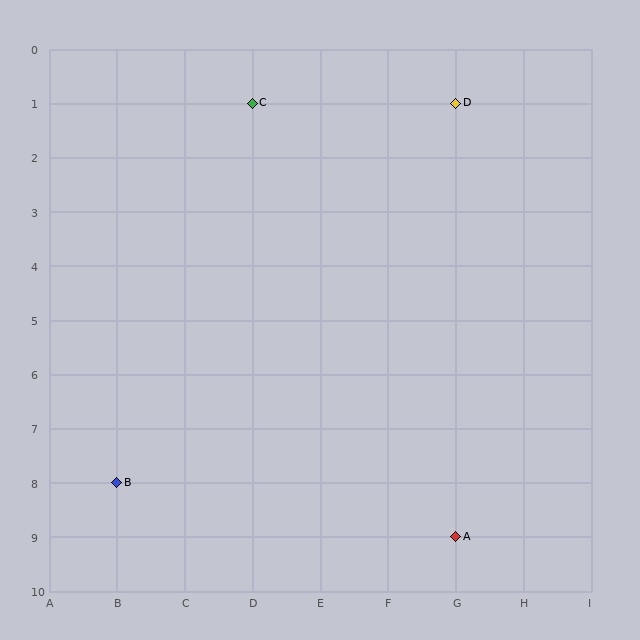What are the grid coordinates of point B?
Point B is at grid coordinates (B, 8).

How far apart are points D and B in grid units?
Points D and B are 5 columns and 7 rows apart (about 8.6 grid units diagonally).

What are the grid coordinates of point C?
Point C is at grid coordinates (D, 1).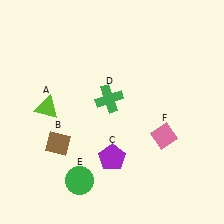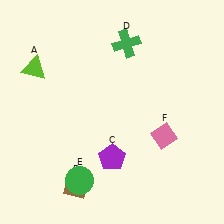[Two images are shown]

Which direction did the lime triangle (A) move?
The lime triangle (A) moved up.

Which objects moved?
The objects that moved are: the lime triangle (A), the brown diamond (B), the green cross (D).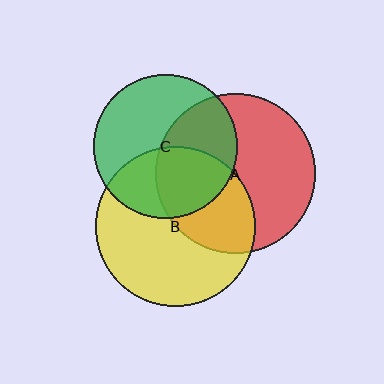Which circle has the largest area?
Circle A (red).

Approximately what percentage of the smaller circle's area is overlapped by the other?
Approximately 40%.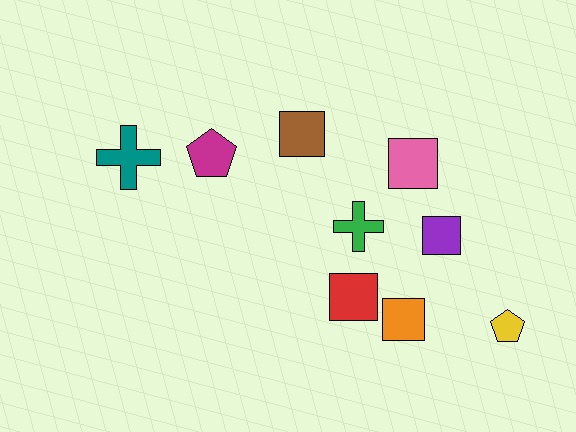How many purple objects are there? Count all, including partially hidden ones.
There is 1 purple object.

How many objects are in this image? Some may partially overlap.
There are 9 objects.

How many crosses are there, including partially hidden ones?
There are 2 crosses.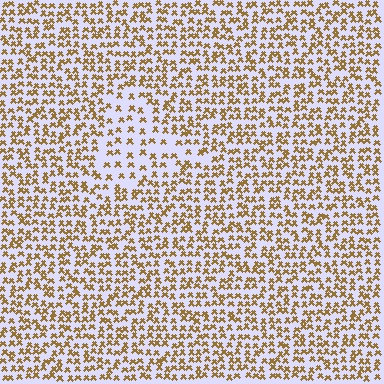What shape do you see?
I see a triangle.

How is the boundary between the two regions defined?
The boundary is defined by a change in element density (approximately 2.0x ratio). All elements are the same color, size, and shape.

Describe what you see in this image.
The image contains small brown elements arranged at two different densities. A triangle-shaped region is visible where the elements are less densely packed than the surrounding area.